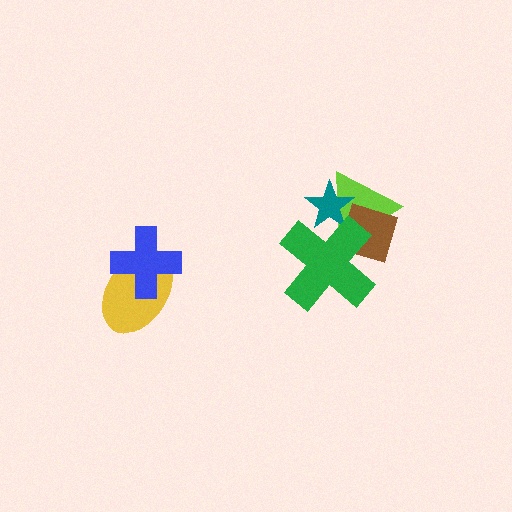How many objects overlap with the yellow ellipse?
1 object overlaps with the yellow ellipse.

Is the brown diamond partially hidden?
Yes, it is partially covered by another shape.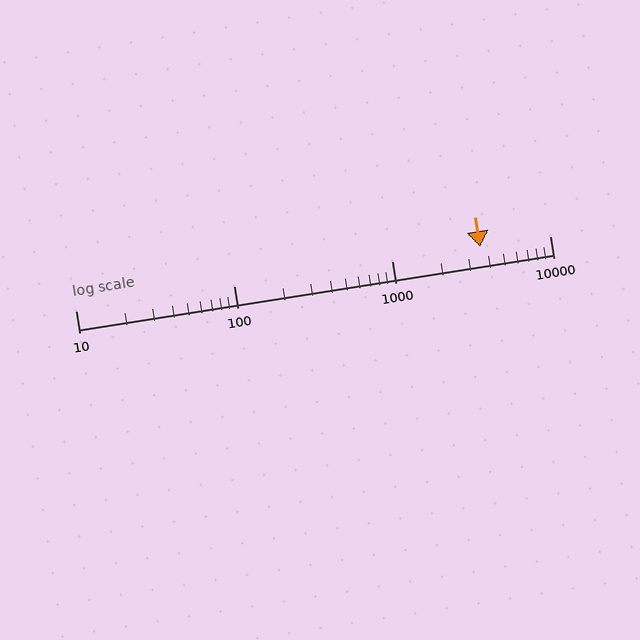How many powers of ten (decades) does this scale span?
The scale spans 3 decades, from 10 to 10000.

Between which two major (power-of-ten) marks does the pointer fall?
The pointer is between 1000 and 10000.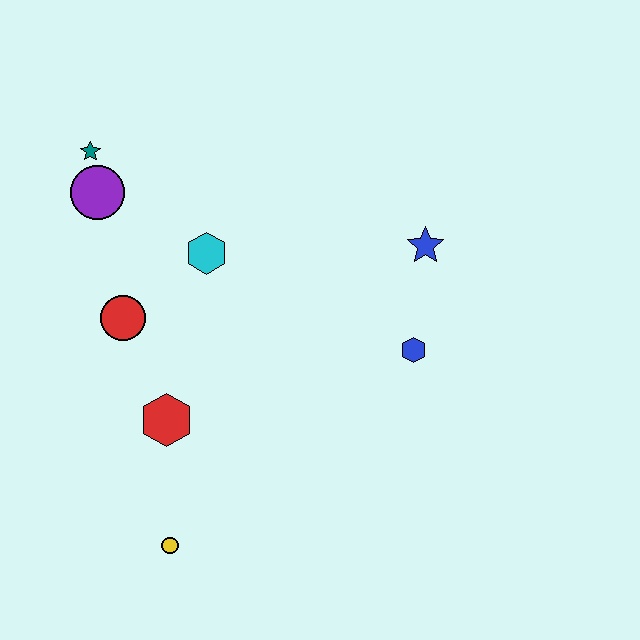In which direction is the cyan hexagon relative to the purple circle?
The cyan hexagon is to the right of the purple circle.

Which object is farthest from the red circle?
The blue star is farthest from the red circle.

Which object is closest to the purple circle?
The teal star is closest to the purple circle.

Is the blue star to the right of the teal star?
Yes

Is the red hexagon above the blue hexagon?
No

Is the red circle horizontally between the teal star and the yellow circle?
Yes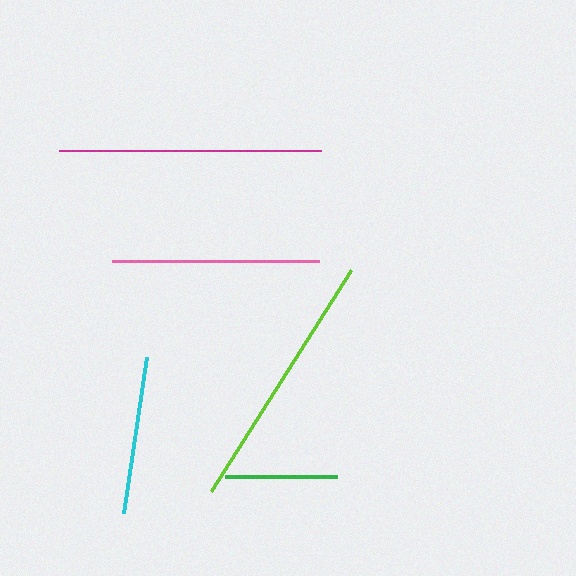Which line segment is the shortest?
The green line is the shortest at approximately 112 pixels.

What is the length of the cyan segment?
The cyan segment is approximately 158 pixels long.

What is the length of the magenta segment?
The magenta segment is approximately 262 pixels long.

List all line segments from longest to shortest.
From longest to shortest: magenta, lime, pink, cyan, green.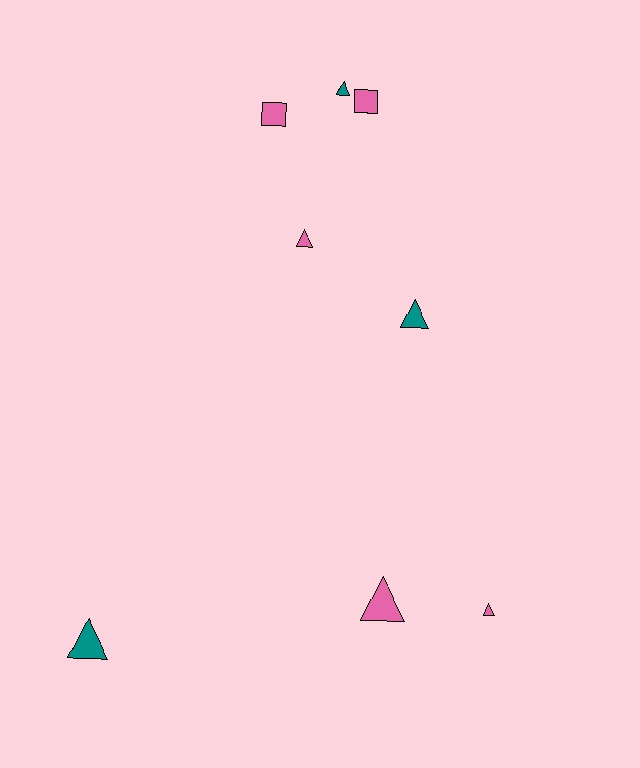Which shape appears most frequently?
Triangle, with 6 objects.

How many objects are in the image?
There are 8 objects.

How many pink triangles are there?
There are 3 pink triangles.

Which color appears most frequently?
Pink, with 5 objects.